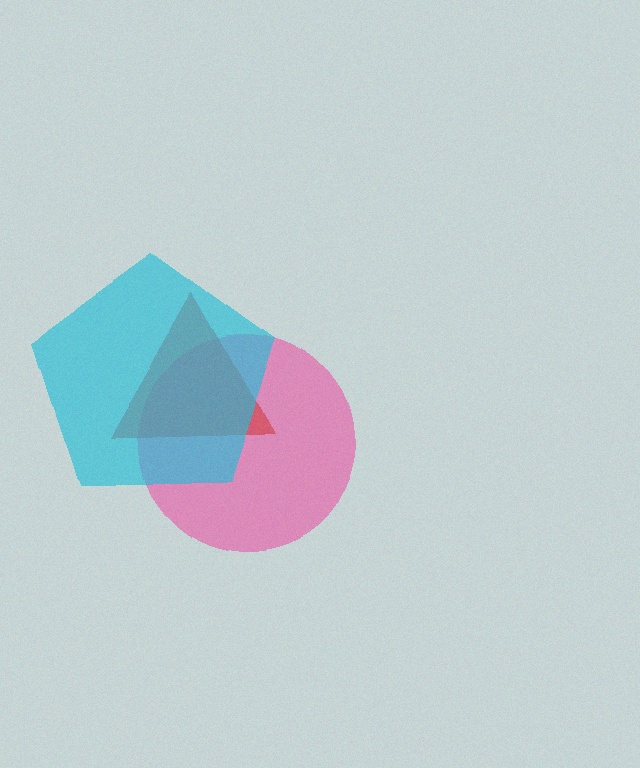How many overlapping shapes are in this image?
There are 3 overlapping shapes in the image.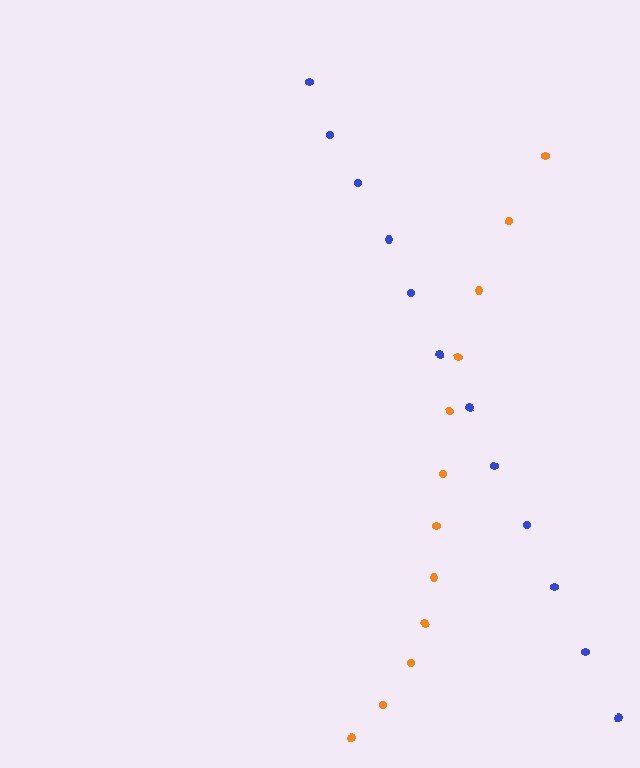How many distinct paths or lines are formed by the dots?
There are 2 distinct paths.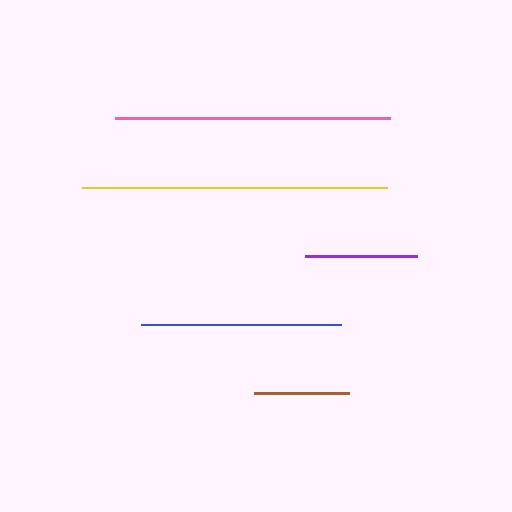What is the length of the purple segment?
The purple segment is approximately 112 pixels long.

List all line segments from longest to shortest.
From longest to shortest: yellow, pink, blue, purple, brown.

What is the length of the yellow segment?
The yellow segment is approximately 305 pixels long.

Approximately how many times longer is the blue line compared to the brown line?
The blue line is approximately 2.1 times the length of the brown line.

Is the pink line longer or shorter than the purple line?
The pink line is longer than the purple line.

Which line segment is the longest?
The yellow line is the longest at approximately 305 pixels.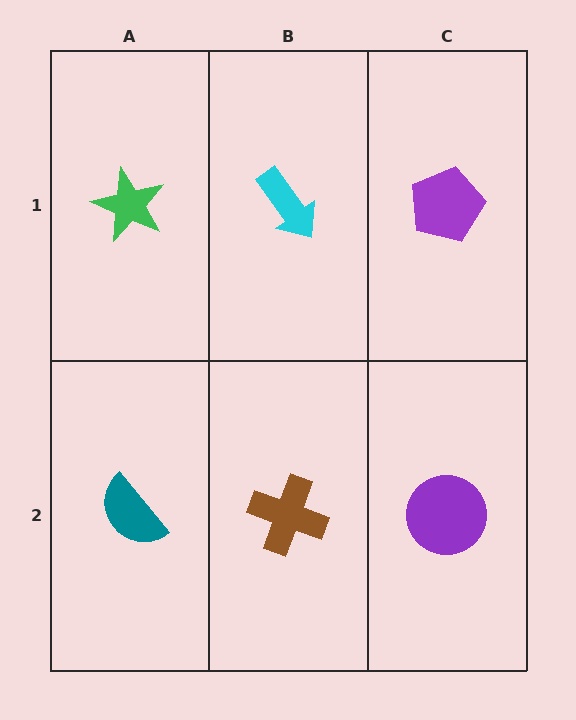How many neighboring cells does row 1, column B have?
3.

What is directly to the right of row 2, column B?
A purple circle.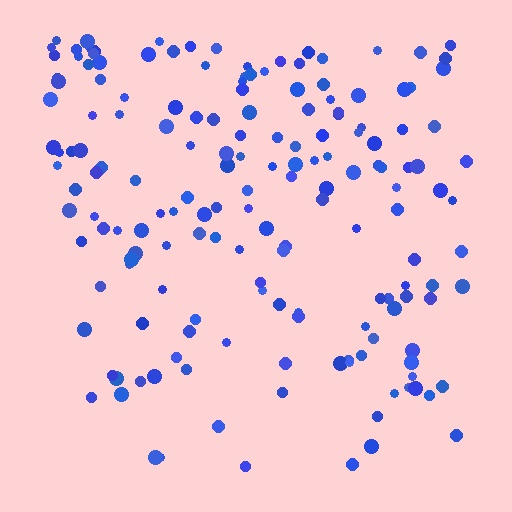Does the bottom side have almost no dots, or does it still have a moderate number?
Still a moderate number, just noticeably fewer than the top.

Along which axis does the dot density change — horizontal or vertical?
Vertical.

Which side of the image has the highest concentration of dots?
The top.